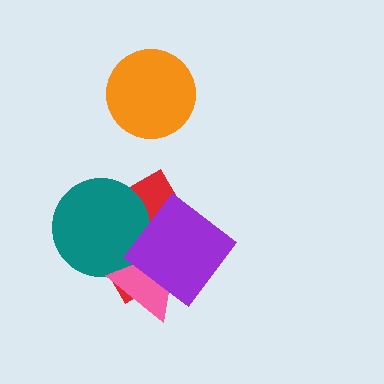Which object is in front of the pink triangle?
The purple diamond is in front of the pink triangle.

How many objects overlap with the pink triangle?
3 objects overlap with the pink triangle.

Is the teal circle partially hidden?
Yes, it is partially covered by another shape.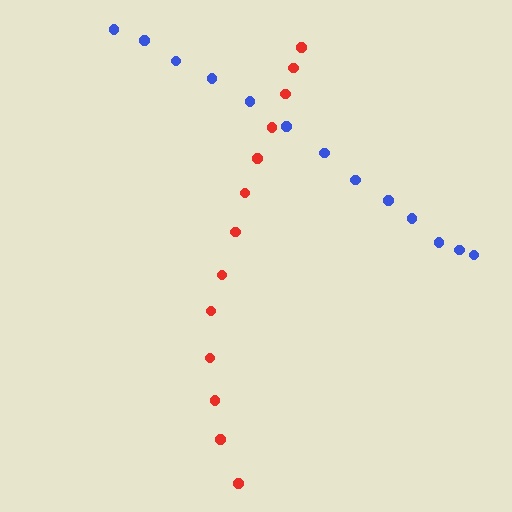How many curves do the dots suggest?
There are 2 distinct paths.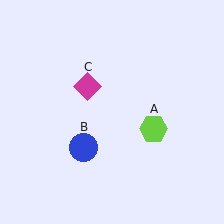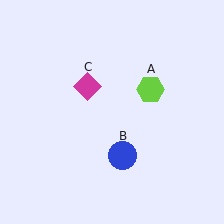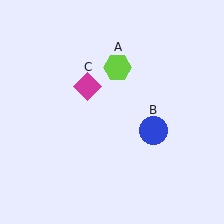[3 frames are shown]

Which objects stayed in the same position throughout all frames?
Magenta diamond (object C) remained stationary.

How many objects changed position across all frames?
2 objects changed position: lime hexagon (object A), blue circle (object B).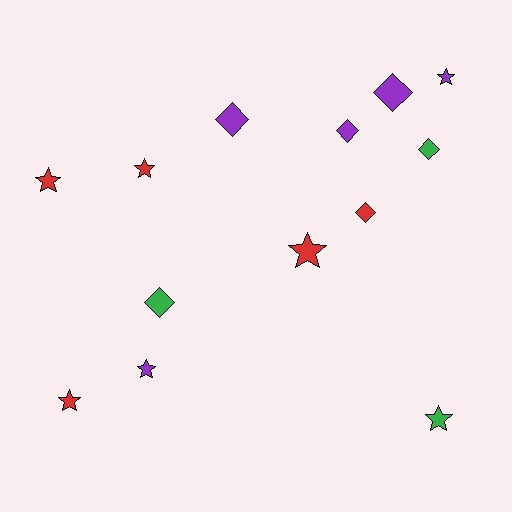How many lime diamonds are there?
There are no lime diamonds.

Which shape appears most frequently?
Star, with 7 objects.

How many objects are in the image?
There are 13 objects.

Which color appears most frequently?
Red, with 5 objects.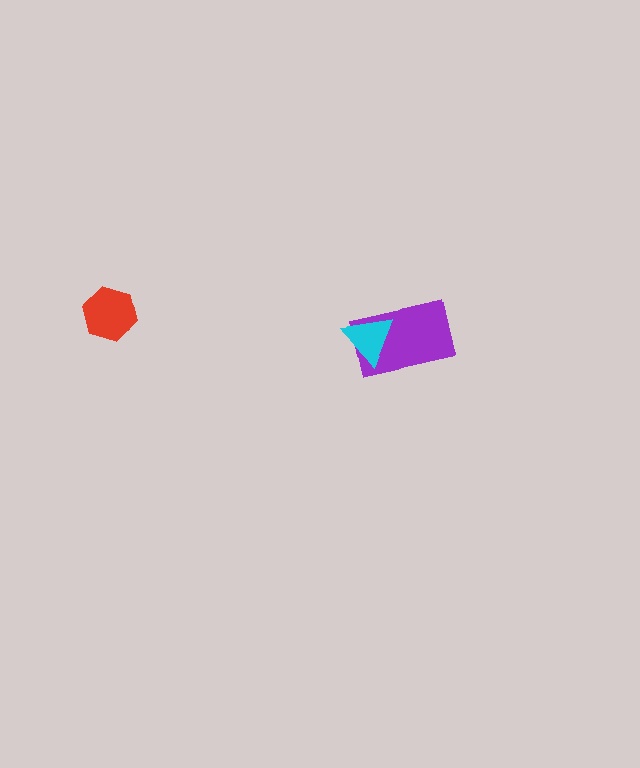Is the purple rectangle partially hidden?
Yes, it is partially covered by another shape.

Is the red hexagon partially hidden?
No, no other shape covers it.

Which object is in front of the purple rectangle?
The cyan triangle is in front of the purple rectangle.